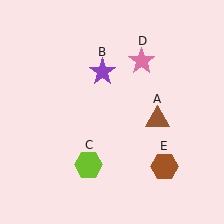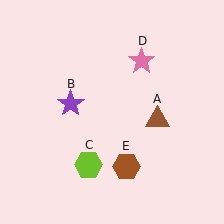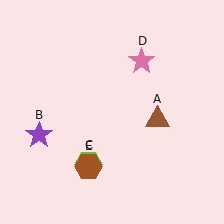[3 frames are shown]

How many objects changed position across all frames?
2 objects changed position: purple star (object B), brown hexagon (object E).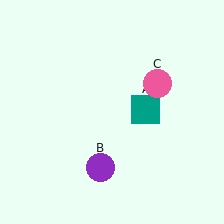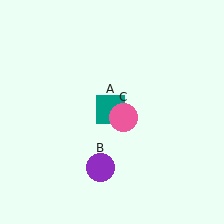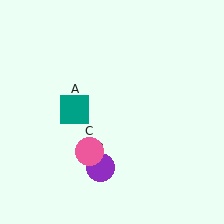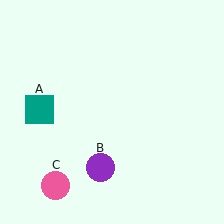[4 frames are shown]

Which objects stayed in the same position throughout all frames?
Purple circle (object B) remained stationary.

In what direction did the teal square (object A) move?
The teal square (object A) moved left.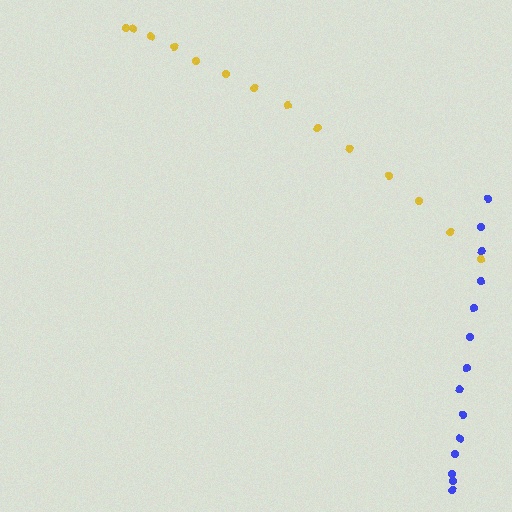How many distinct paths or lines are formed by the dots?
There are 2 distinct paths.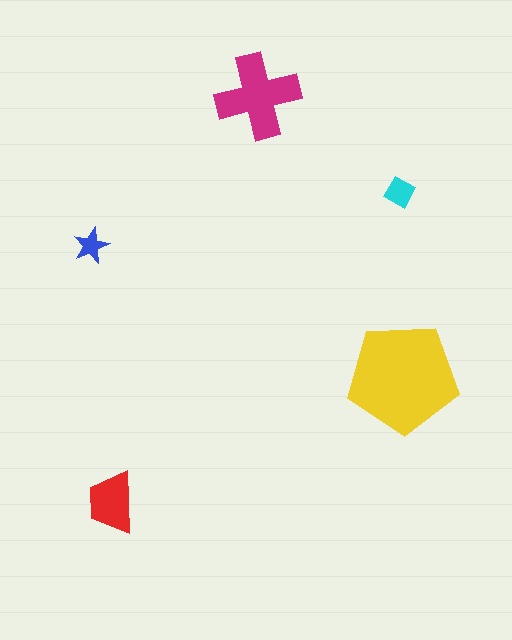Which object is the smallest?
The blue star.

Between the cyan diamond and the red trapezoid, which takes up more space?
The red trapezoid.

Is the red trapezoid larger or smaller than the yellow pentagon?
Smaller.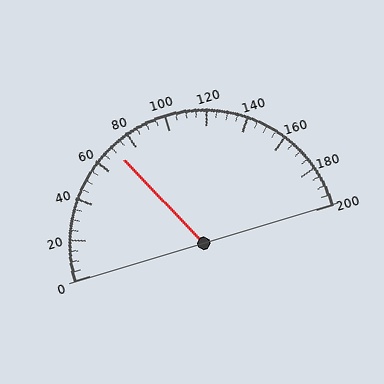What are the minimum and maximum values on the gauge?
The gauge ranges from 0 to 200.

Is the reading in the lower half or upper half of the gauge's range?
The reading is in the lower half of the range (0 to 200).